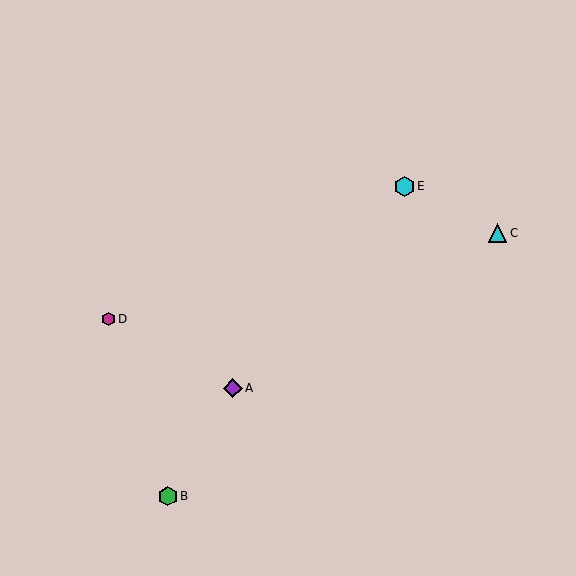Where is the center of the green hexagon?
The center of the green hexagon is at (168, 496).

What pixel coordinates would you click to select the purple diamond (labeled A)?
Click at (233, 388) to select the purple diamond A.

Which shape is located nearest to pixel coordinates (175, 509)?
The green hexagon (labeled B) at (168, 496) is nearest to that location.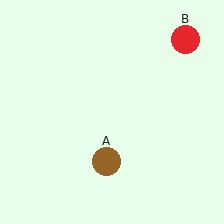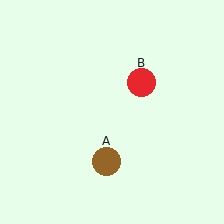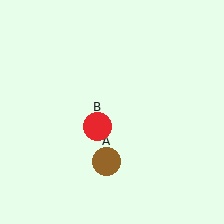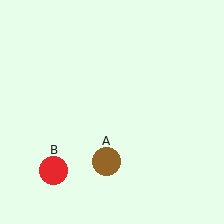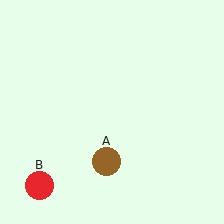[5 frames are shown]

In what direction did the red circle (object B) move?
The red circle (object B) moved down and to the left.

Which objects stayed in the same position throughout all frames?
Brown circle (object A) remained stationary.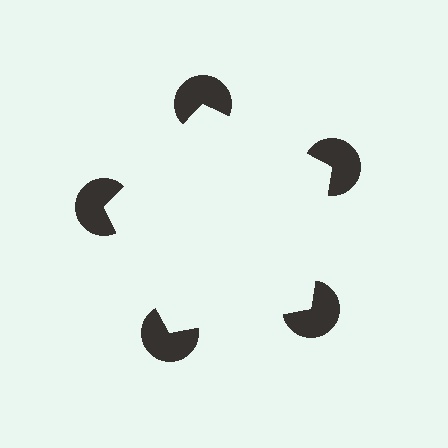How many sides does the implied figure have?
5 sides.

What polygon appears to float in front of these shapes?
An illusory pentagon — its edges are inferred from the aligned wedge cuts in the pac-man discs, not physically drawn.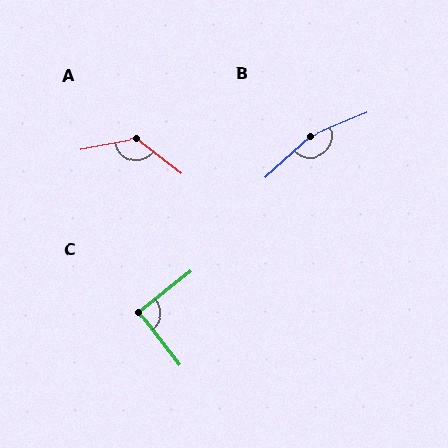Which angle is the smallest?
C, at approximately 90 degrees.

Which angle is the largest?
B, at approximately 160 degrees.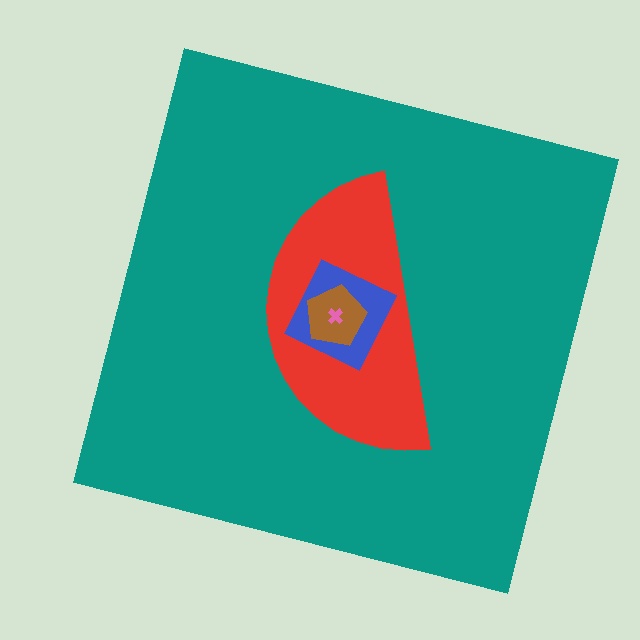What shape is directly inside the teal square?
The red semicircle.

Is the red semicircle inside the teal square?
Yes.